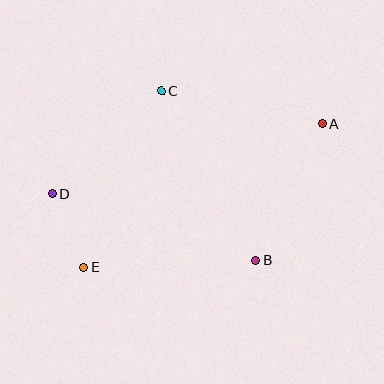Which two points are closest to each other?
Points D and E are closest to each other.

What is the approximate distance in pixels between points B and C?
The distance between B and C is approximately 194 pixels.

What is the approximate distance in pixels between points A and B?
The distance between A and B is approximately 152 pixels.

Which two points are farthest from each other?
Points A and D are farthest from each other.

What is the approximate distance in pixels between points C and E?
The distance between C and E is approximately 193 pixels.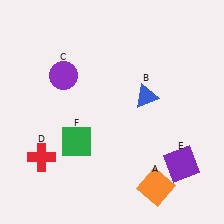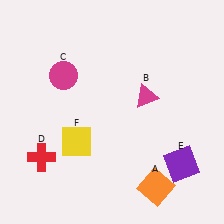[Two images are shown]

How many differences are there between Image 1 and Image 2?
There are 3 differences between the two images.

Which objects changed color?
B changed from blue to magenta. C changed from purple to magenta. F changed from green to yellow.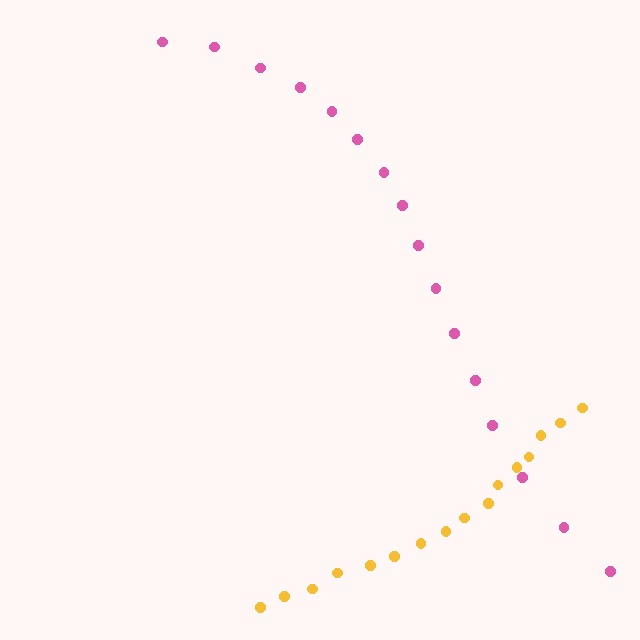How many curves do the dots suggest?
There are 2 distinct paths.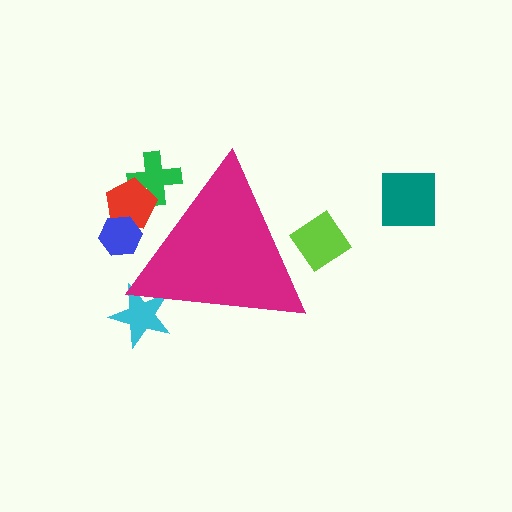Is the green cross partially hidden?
Yes, the green cross is partially hidden behind the magenta triangle.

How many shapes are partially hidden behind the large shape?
5 shapes are partially hidden.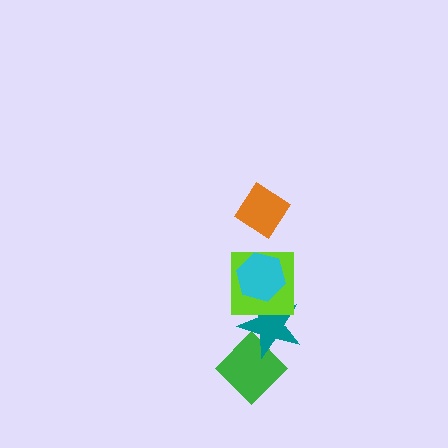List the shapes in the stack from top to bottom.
From top to bottom: the orange diamond, the cyan hexagon, the lime square, the teal star, the green diamond.